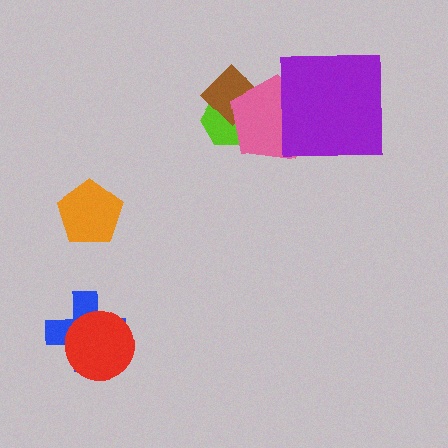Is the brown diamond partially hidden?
Yes, it is partially covered by another shape.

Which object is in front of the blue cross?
The red circle is in front of the blue cross.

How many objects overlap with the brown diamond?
2 objects overlap with the brown diamond.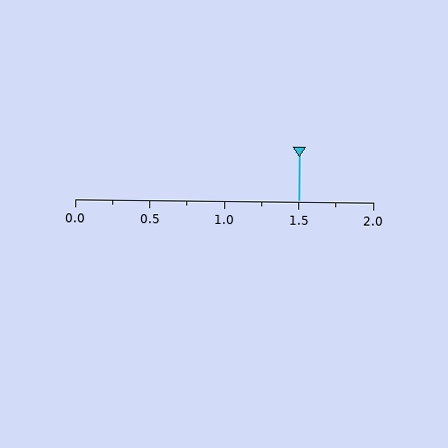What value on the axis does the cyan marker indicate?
The marker indicates approximately 1.5.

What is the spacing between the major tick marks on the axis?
The major ticks are spaced 0.5 apart.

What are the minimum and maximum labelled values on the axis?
The axis runs from 0.0 to 2.0.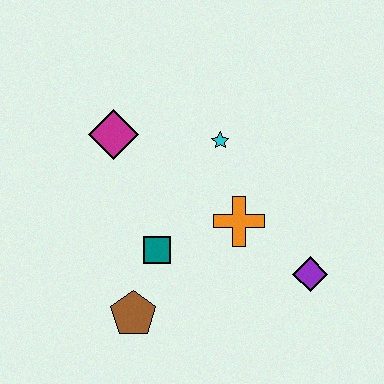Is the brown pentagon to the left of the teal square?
Yes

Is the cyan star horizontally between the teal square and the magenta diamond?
No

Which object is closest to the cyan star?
The orange cross is closest to the cyan star.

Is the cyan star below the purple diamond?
No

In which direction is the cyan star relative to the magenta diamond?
The cyan star is to the right of the magenta diamond.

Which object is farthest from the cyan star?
The brown pentagon is farthest from the cyan star.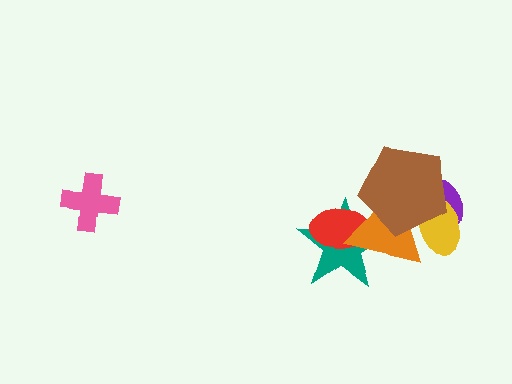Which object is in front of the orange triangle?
The brown pentagon is in front of the orange triangle.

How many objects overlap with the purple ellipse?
3 objects overlap with the purple ellipse.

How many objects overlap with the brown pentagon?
4 objects overlap with the brown pentagon.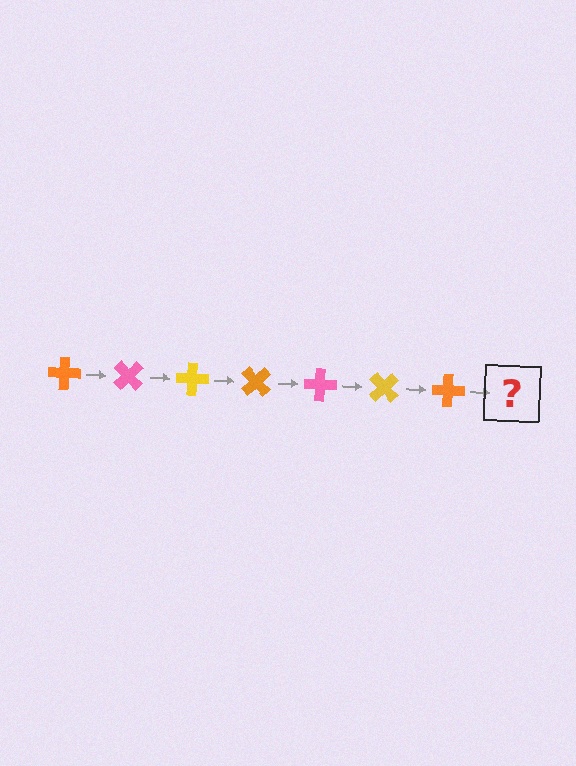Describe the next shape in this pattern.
It should be a pink cross, rotated 315 degrees from the start.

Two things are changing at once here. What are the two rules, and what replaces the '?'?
The two rules are that it rotates 45 degrees each step and the color cycles through orange, pink, and yellow. The '?' should be a pink cross, rotated 315 degrees from the start.